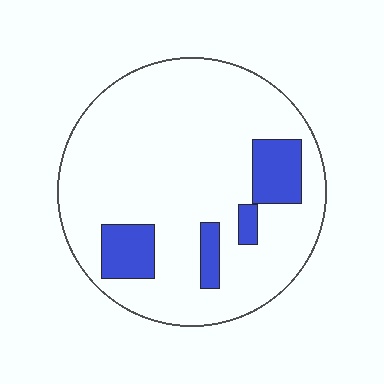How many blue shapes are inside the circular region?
4.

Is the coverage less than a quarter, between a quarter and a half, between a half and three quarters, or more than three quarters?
Less than a quarter.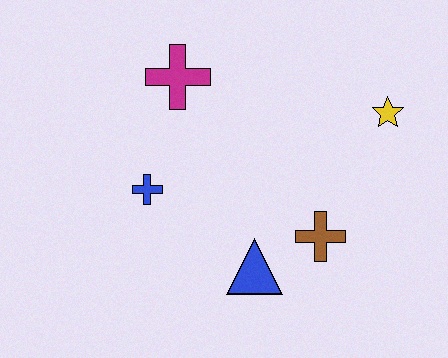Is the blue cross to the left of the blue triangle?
Yes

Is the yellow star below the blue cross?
No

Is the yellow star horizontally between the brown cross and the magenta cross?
No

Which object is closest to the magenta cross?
The blue cross is closest to the magenta cross.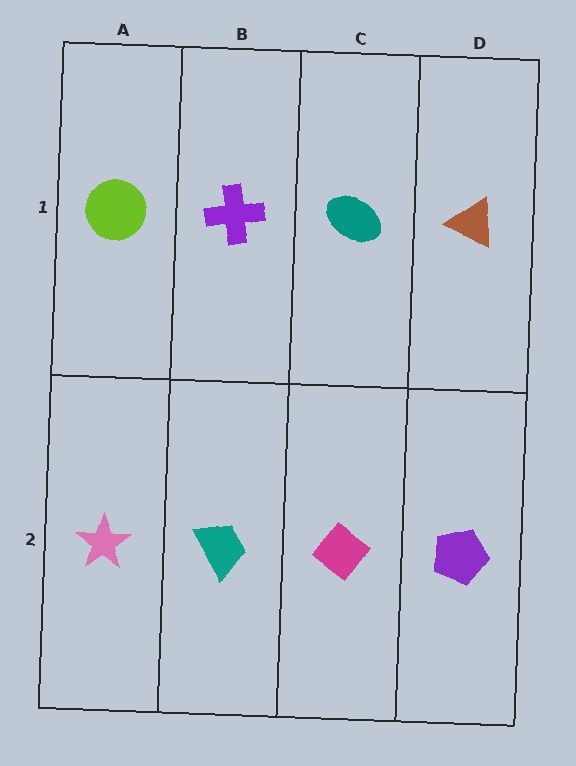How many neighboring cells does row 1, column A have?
2.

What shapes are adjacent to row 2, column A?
A lime circle (row 1, column A), a teal trapezoid (row 2, column B).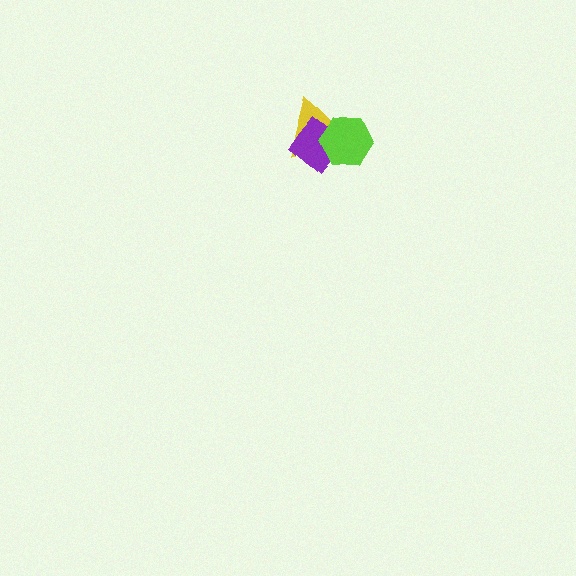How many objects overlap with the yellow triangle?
2 objects overlap with the yellow triangle.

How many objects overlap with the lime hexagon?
2 objects overlap with the lime hexagon.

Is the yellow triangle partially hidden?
Yes, it is partially covered by another shape.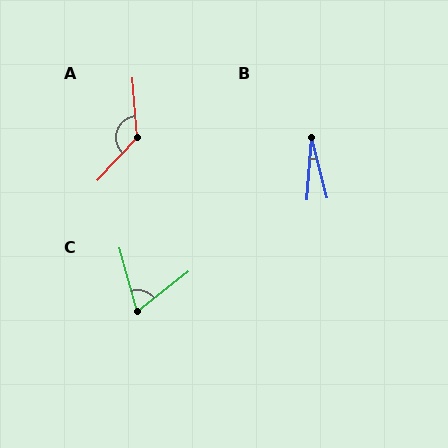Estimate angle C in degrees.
Approximately 67 degrees.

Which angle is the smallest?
B, at approximately 18 degrees.